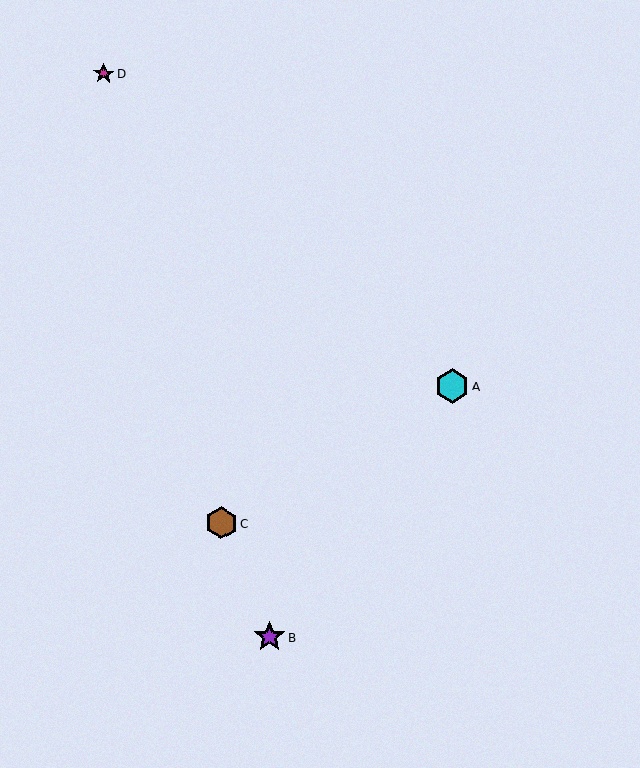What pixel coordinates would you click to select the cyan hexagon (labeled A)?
Click at (452, 386) to select the cyan hexagon A.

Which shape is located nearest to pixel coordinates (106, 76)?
The magenta star (labeled D) at (104, 74) is nearest to that location.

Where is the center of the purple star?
The center of the purple star is at (269, 637).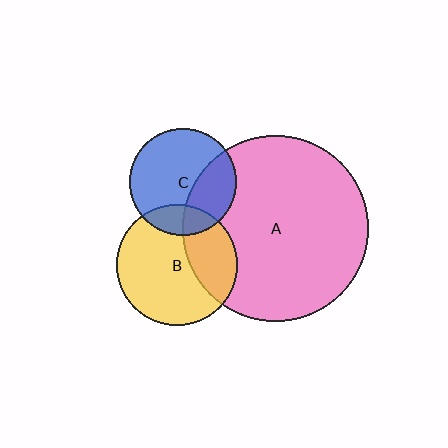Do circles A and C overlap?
Yes.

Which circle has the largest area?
Circle A (pink).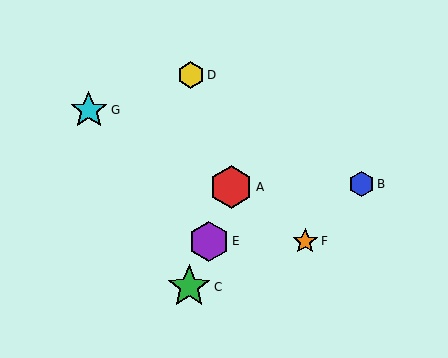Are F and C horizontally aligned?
No, F is at y≈241 and C is at y≈287.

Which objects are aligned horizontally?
Objects E, F are aligned horizontally.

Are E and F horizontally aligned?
Yes, both are at y≈241.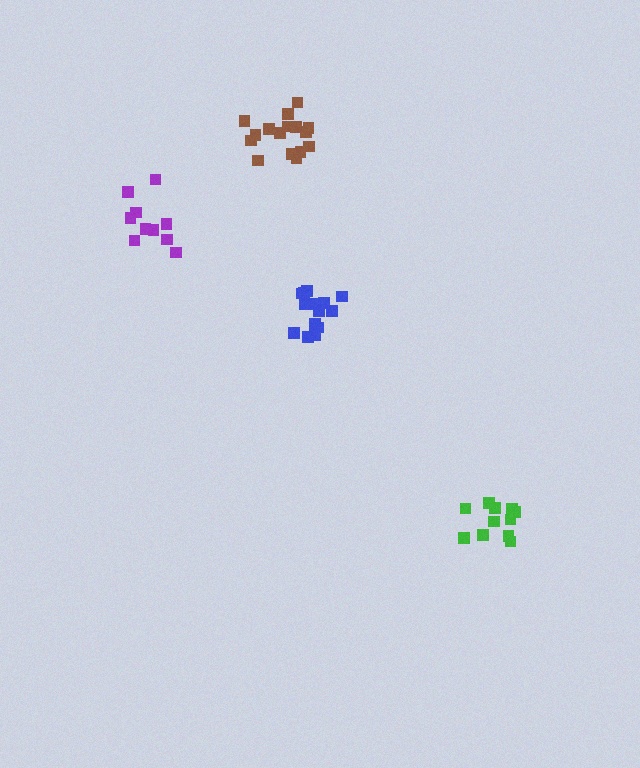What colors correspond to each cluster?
The clusters are colored: purple, blue, green, brown.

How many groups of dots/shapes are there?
There are 4 groups.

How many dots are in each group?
Group 1: 10 dots, Group 2: 15 dots, Group 3: 11 dots, Group 4: 16 dots (52 total).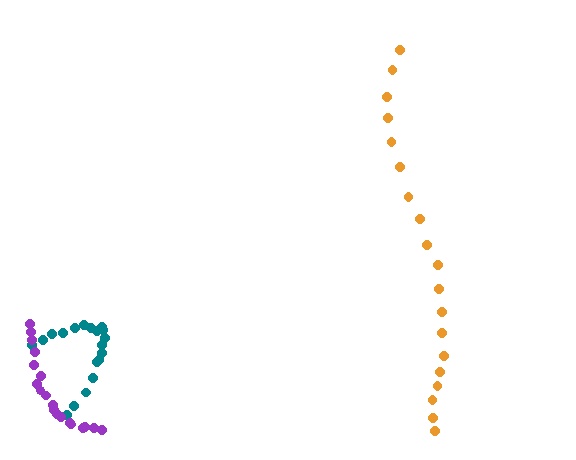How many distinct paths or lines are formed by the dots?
There are 3 distinct paths.